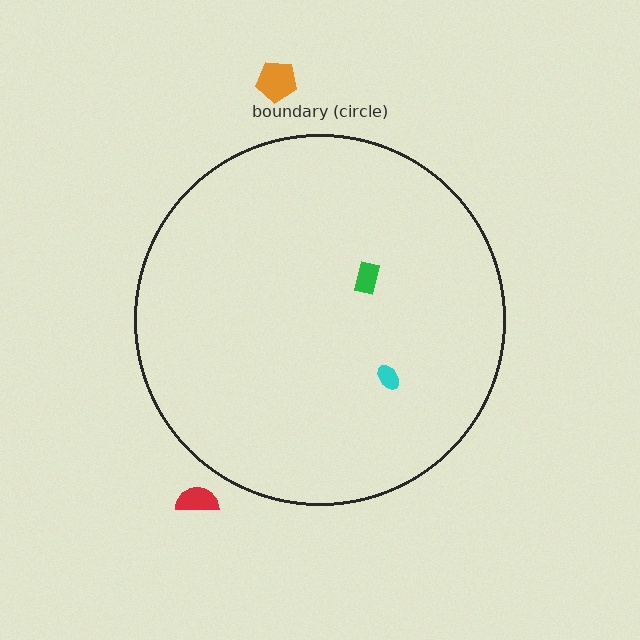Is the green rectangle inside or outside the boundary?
Inside.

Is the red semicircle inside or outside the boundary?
Outside.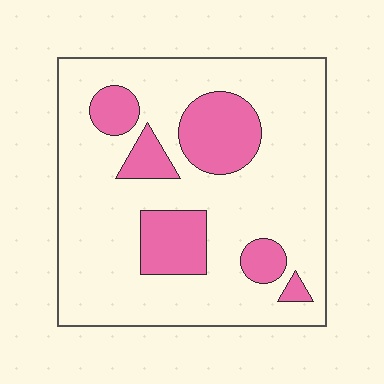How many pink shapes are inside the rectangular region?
6.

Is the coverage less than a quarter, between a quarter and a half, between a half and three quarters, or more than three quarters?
Less than a quarter.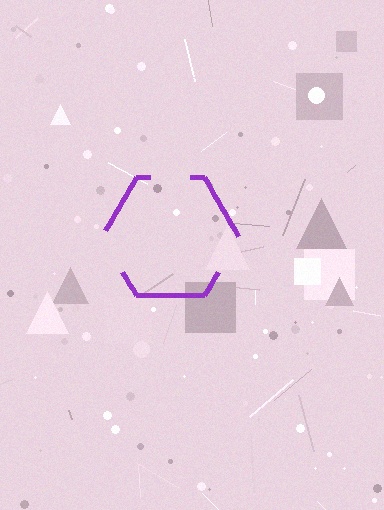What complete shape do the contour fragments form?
The contour fragments form a hexagon.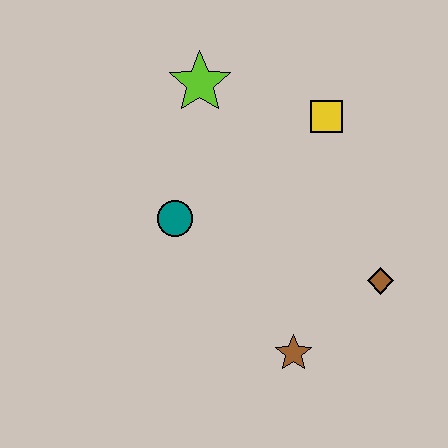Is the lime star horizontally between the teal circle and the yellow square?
Yes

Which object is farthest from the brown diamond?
The lime star is farthest from the brown diamond.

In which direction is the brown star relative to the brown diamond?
The brown star is to the left of the brown diamond.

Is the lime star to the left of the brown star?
Yes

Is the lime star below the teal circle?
No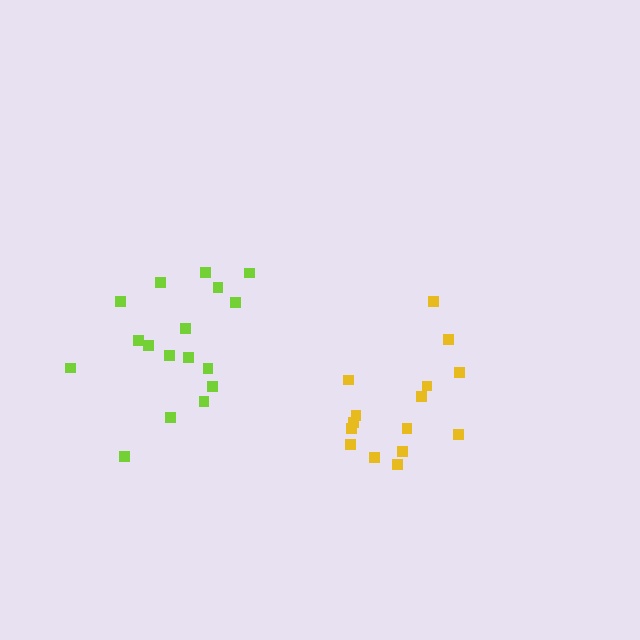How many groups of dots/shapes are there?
There are 2 groups.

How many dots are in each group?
Group 1: 17 dots, Group 2: 15 dots (32 total).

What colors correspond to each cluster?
The clusters are colored: lime, yellow.